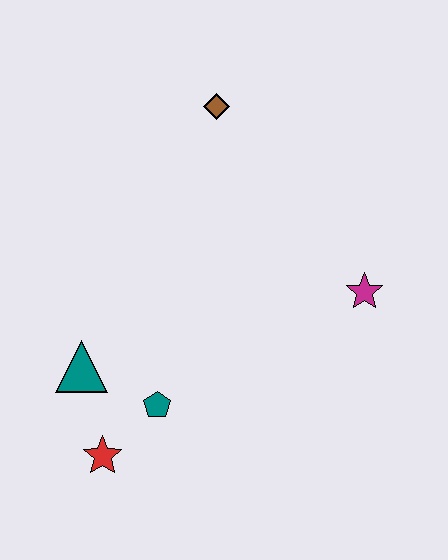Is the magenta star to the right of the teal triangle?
Yes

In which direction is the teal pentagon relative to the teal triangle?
The teal pentagon is to the right of the teal triangle.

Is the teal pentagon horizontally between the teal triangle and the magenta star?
Yes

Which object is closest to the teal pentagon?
The red star is closest to the teal pentagon.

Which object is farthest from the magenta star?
The red star is farthest from the magenta star.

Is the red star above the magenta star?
No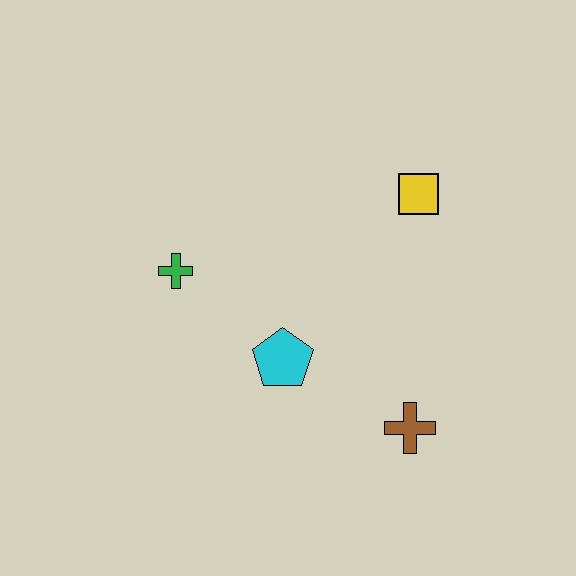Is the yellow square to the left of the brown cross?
No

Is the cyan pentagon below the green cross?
Yes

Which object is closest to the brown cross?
The cyan pentagon is closest to the brown cross.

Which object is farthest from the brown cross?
The green cross is farthest from the brown cross.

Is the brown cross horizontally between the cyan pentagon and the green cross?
No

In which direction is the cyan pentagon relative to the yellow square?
The cyan pentagon is below the yellow square.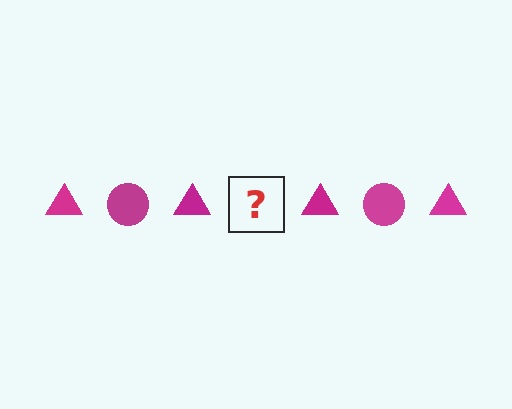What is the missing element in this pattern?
The missing element is a magenta circle.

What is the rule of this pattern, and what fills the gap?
The rule is that the pattern cycles through triangle, circle shapes in magenta. The gap should be filled with a magenta circle.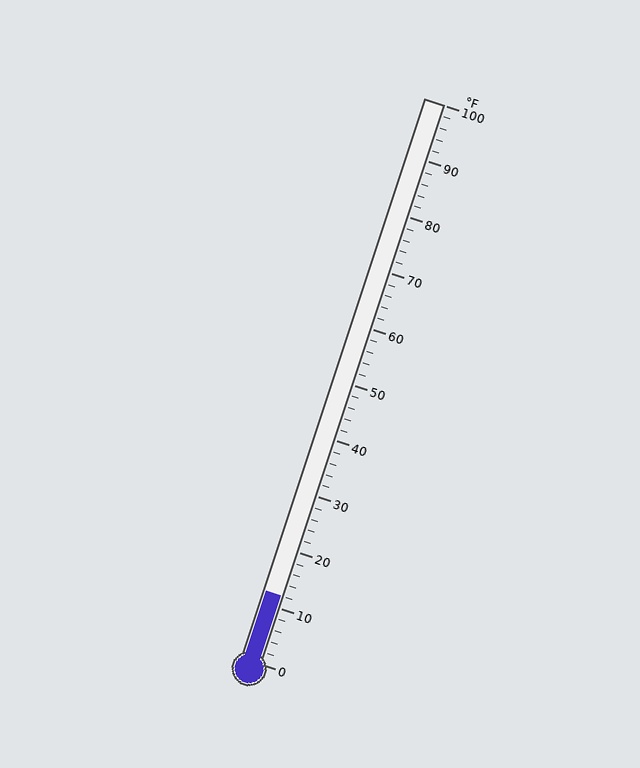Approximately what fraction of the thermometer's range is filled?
The thermometer is filled to approximately 10% of its range.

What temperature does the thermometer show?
The thermometer shows approximately 12°F.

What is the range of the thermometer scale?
The thermometer scale ranges from 0°F to 100°F.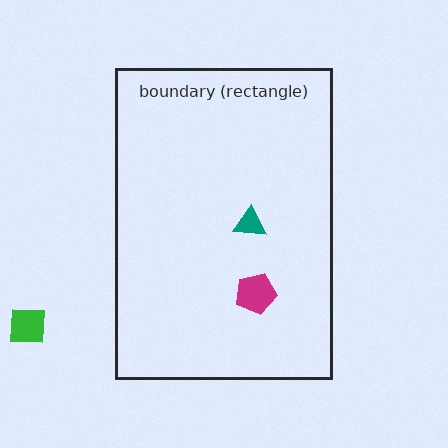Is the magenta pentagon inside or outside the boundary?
Inside.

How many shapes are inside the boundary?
2 inside, 1 outside.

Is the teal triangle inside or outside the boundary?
Inside.